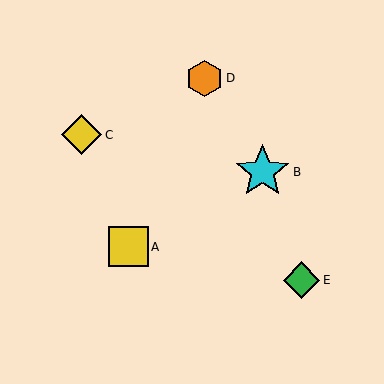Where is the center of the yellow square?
The center of the yellow square is at (128, 247).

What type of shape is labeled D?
Shape D is an orange hexagon.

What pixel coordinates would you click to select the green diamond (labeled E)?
Click at (302, 280) to select the green diamond E.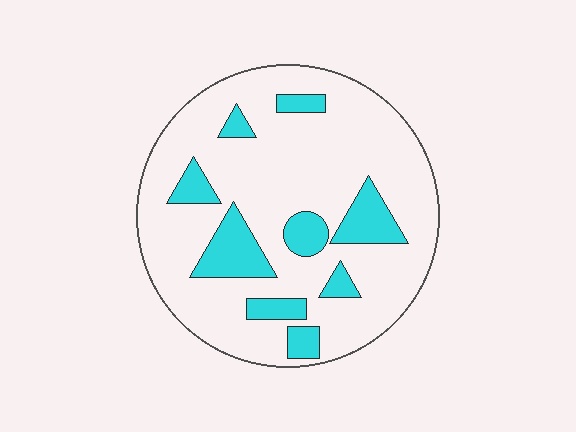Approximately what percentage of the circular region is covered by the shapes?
Approximately 20%.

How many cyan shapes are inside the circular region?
9.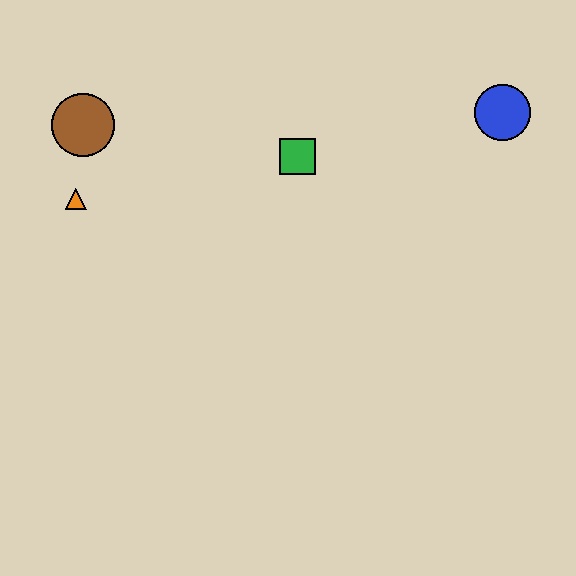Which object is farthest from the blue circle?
The orange triangle is farthest from the blue circle.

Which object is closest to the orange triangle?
The brown circle is closest to the orange triangle.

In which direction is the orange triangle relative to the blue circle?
The orange triangle is to the left of the blue circle.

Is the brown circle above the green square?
Yes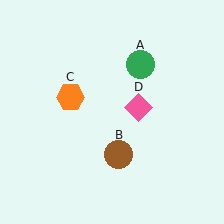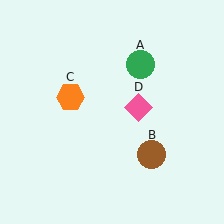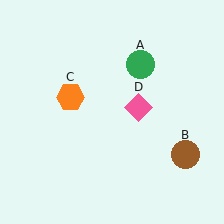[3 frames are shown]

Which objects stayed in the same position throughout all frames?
Green circle (object A) and orange hexagon (object C) and pink diamond (object D) remained stationary.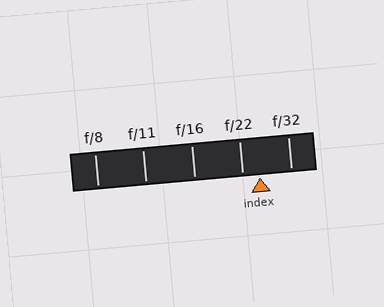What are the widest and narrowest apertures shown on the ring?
The widest aperture shown is f/8 and the narrowest is f/32.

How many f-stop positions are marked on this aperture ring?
There are 5 f-stop positions marked.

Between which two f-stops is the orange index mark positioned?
The index mark is between f/22 and f/32.